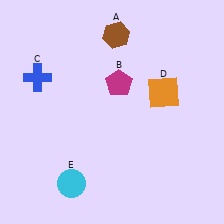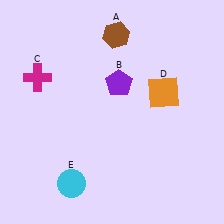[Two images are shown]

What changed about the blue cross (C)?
In Image 1, C is blue. In Image 2, it changed to magenta.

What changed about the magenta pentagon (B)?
In Image 1, B is magenta. In Image 2, it changed to purple.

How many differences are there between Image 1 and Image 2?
There are 2 differences between the two images.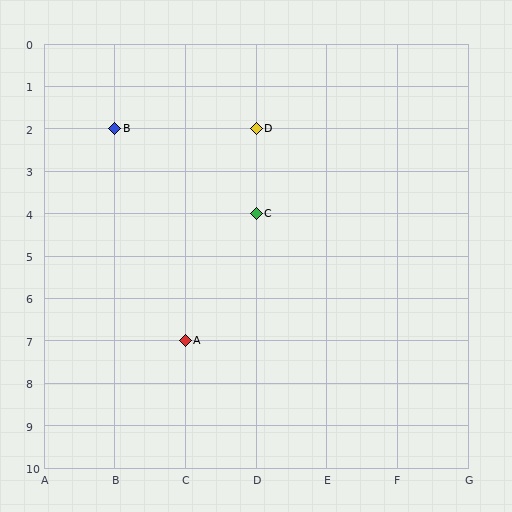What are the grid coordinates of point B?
Point B is at grid coordinates (B, 2).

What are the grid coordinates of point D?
Point D is at grid coordinates (D, 2).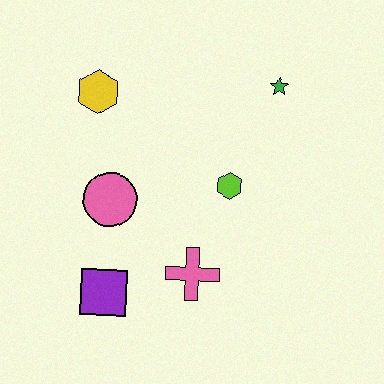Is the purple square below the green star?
Yes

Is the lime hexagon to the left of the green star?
Yes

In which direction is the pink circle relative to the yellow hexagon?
The pink circle is below the yellow hexagon.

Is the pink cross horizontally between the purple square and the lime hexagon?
Yes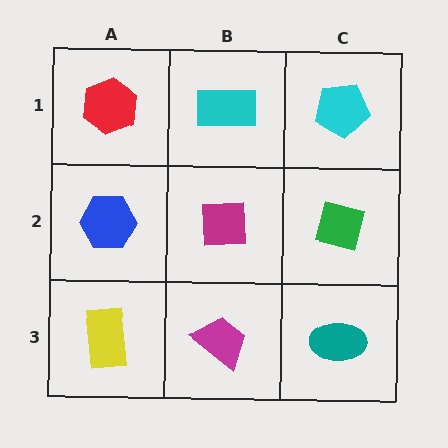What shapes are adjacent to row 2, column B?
A cyan rectangle (row 1, column B), a magenta trapezoid (row 3, column B), a blue hexagon (row 2, column A), a green square (row 2, column C).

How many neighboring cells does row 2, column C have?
3.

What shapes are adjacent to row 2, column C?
A cyan pentagon (row 1, column C), a teal ellipse (row 3, column C), a magenta square (row 2, column B).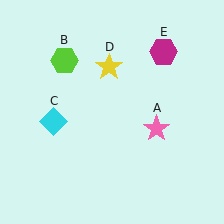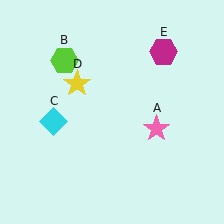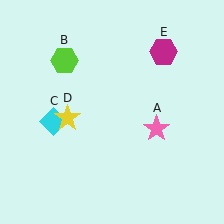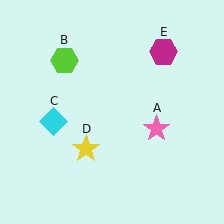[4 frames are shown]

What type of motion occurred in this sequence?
The yellow star (object D) rotated counterclockwise around the center of the scene.